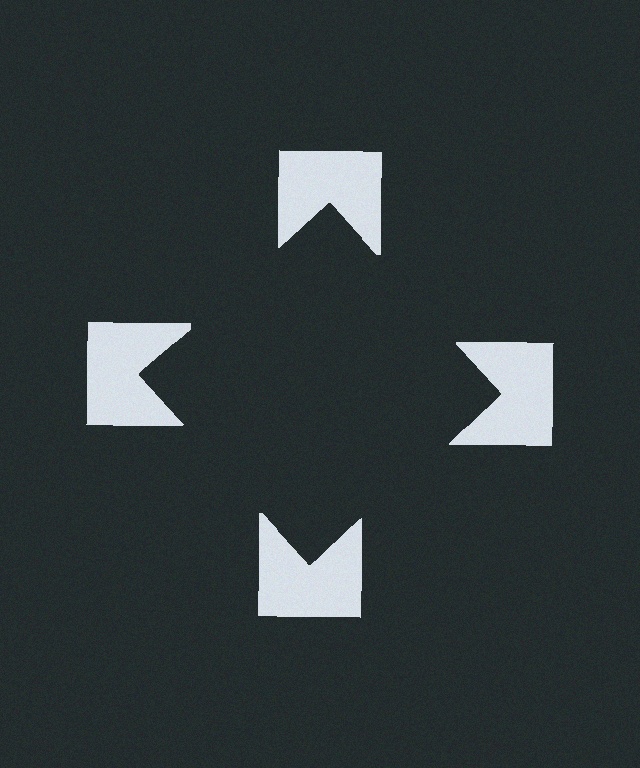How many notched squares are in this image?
There are 4 — one at each vertex of the illusory square.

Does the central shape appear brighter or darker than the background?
It typically appears slightly darker than the background, even though no actual brightness change is drawn.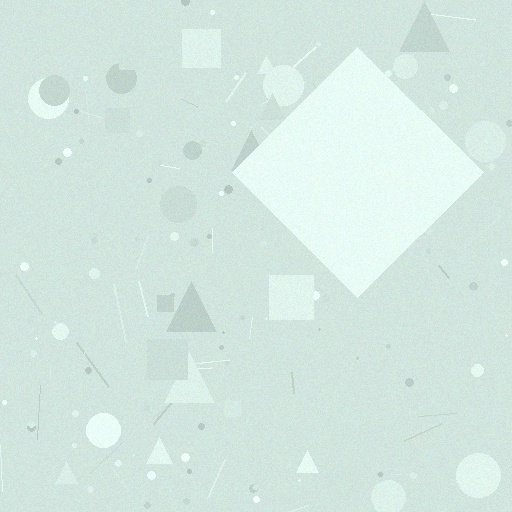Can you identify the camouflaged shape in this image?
The camouflaged shape is a diamond.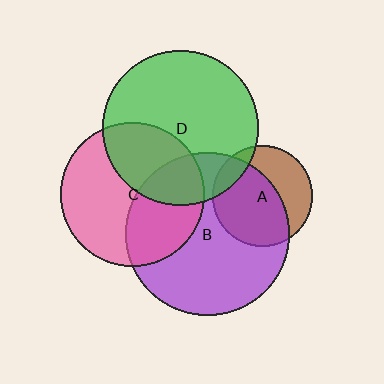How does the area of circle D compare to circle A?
Approximately 2.4 times.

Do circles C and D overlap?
Yes.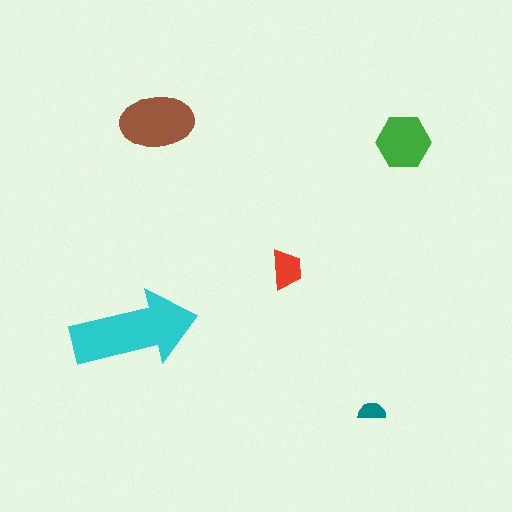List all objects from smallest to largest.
The teal semicircle, the red trapezoid, the green hexagon, the brown ellipse, the cyan arrow.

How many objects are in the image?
There are 5 objects in the image.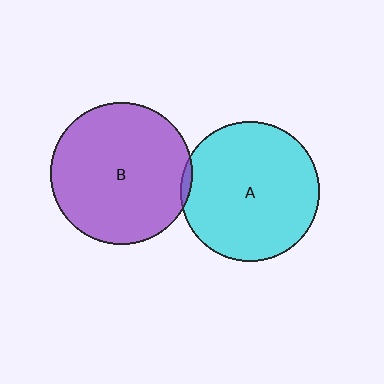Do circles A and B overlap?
Yes.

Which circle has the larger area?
Circle B (purple).